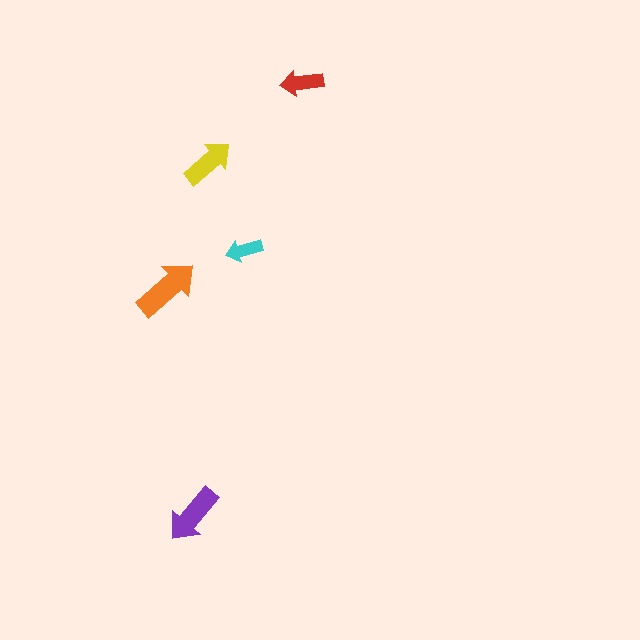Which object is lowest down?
The purple arrow is bottommost.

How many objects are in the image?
There are 5 objects in the image.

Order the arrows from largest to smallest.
the orange one, the purple one, the yellow one, the red one, the cyan one.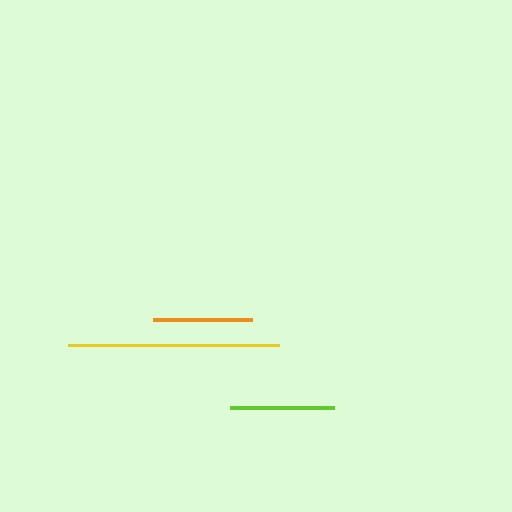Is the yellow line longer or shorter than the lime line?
The yellow line is longer than the lime line.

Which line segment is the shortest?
The orange line is the shortest at approximately 99 pixels.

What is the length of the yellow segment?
The yellow segment is approximately 211 pixels long.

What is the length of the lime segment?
The lime segment is approximately 104 pixels long.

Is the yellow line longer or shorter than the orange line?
The yellow line is longer than the orange line.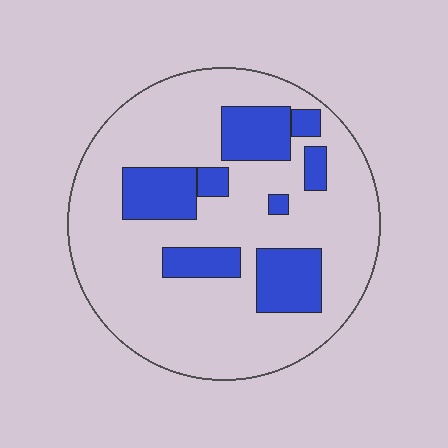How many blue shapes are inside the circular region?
8.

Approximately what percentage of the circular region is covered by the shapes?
Approximately 25%.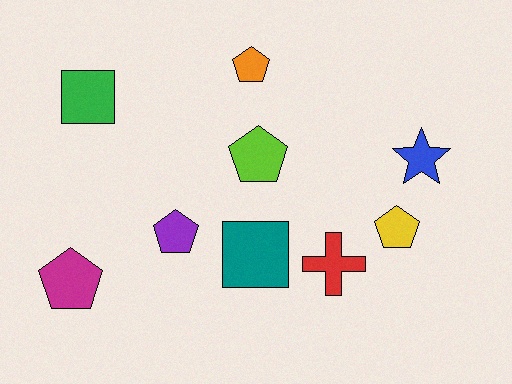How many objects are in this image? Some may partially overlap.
There are 9 objects.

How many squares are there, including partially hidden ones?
There are 2 squares.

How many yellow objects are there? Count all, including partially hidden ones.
There is 1 yellow object.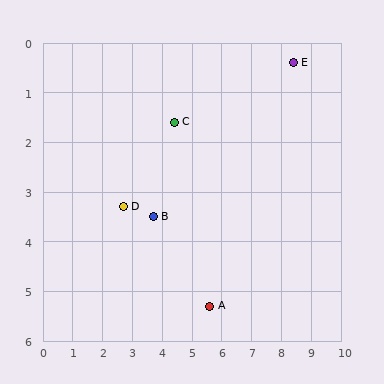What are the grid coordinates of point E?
Point E is at approximately (8.4, 0.4).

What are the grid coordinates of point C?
Point C is at approximately (4.4, 1.6).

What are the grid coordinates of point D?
Point D is at approximately (2.7, 3.3).